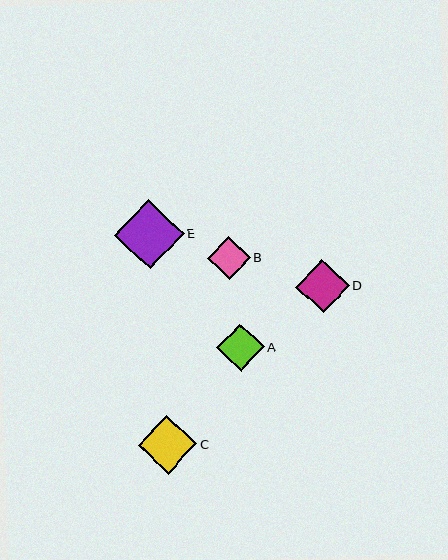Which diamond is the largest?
Diamond E is the largest with a size of approximately 70 pixels.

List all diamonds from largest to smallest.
From largest to smallest: E, C, D, A, B.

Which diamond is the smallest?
Diamond B is the smallest with a size of approximately 43 pixels.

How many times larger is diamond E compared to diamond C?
Diamond E is approximately 1.2 times the size of diamond C.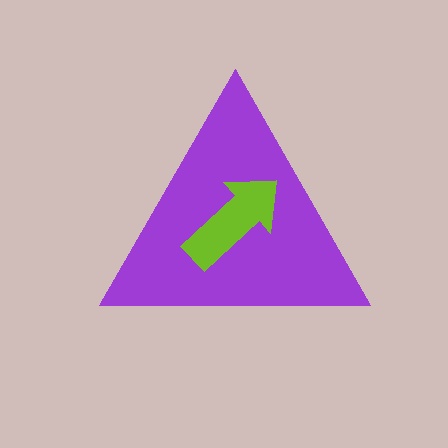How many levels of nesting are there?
2.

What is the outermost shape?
The purple triangle.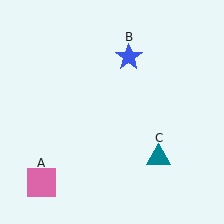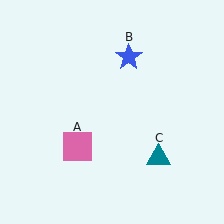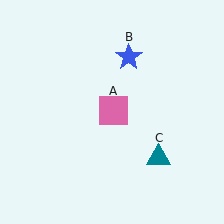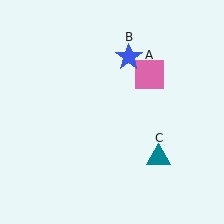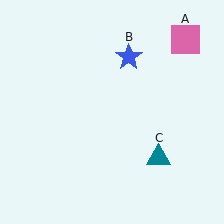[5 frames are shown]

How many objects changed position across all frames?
1 object changed position: pink square (object A).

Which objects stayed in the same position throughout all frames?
Blue star (object B) and teal triangle (object C) remained stationary.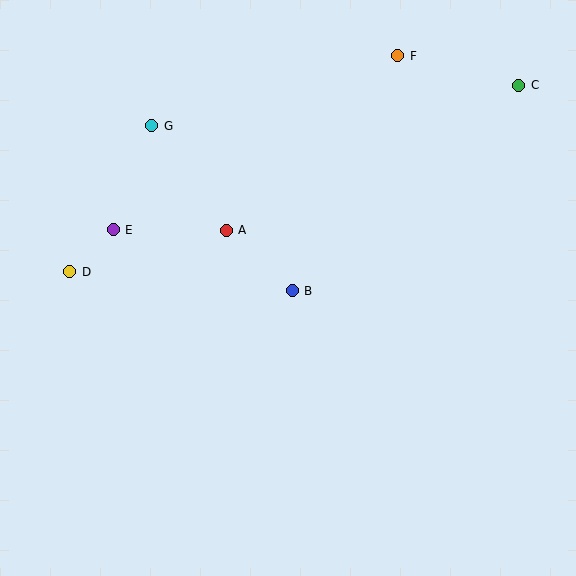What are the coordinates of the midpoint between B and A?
The midpoint between B and A is at (259, 260).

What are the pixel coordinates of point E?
Point E is at (113, 230).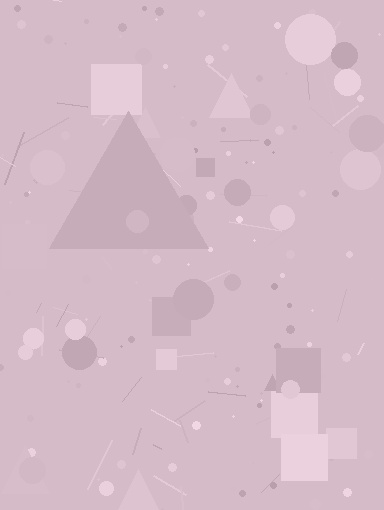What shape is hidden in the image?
A triangle is hidden in the image.